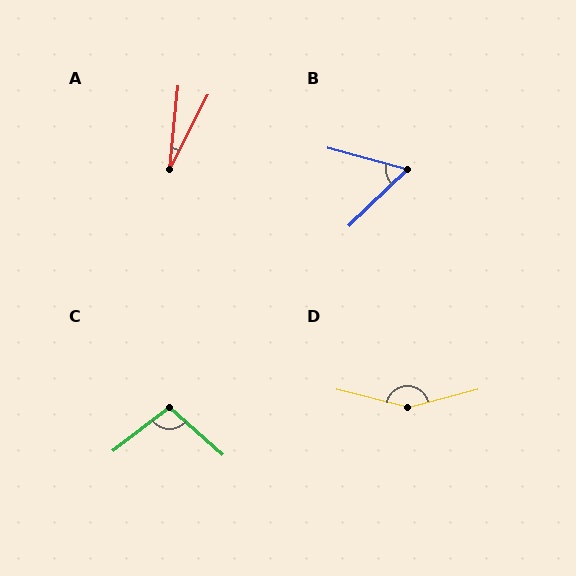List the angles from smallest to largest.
A (21°), B (59°), C (101°), D (151°).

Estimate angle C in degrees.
Approximately 101 degrees.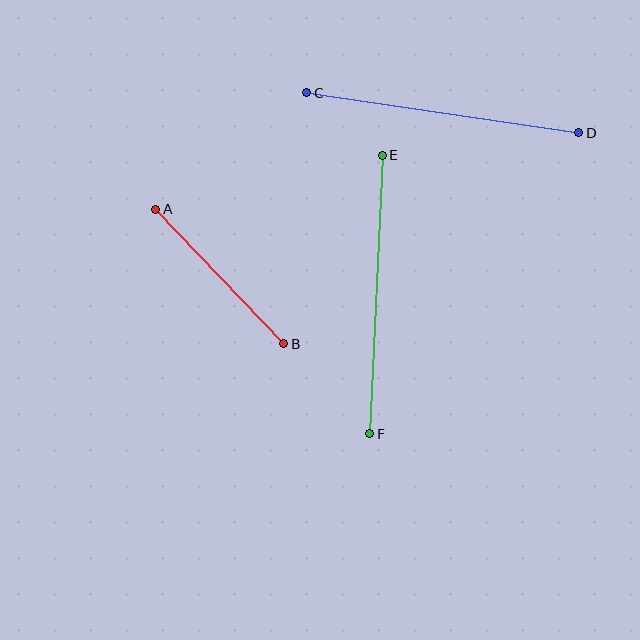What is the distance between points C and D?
The distance is approximately 275 pixels.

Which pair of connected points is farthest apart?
Points E and F are farthest apart.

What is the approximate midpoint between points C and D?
The midpoint is at approximately (443, 113) pixels.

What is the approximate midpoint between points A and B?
The midpoint is at approximately (220, 277) pixels.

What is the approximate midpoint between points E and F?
The midpoint is at approximately (376, 294) pixels.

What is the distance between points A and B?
The distance is approximately 186 pixels.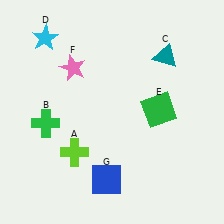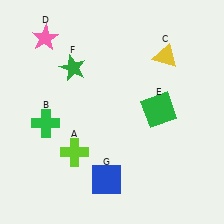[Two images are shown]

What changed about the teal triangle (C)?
In Image 1, C is teal. In Image 2, it changed to yellow.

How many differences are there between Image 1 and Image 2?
There are 3 differences between the two images.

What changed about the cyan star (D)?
In Image 1, D is cyan. In Image 2, it changed to pink.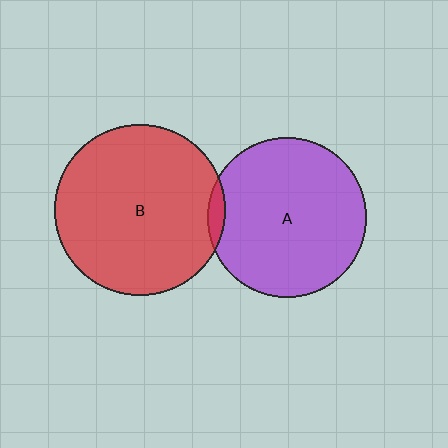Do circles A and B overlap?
Yes.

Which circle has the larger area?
Circle B (red).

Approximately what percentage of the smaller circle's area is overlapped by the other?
Approximately 5%.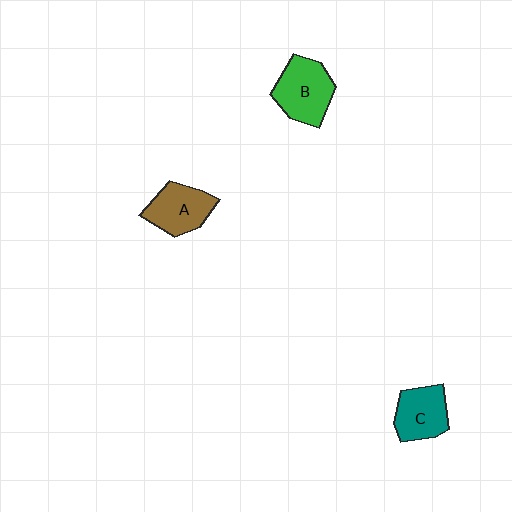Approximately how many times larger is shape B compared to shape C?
Approximately 1.2 times.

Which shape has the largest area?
Shape B (green).